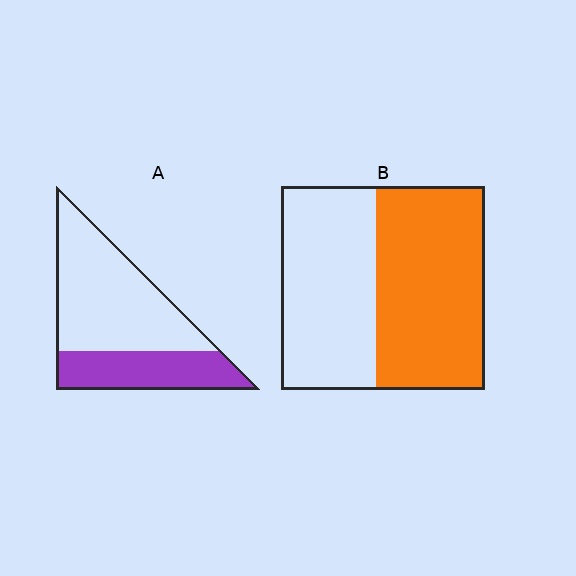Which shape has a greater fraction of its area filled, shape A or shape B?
Shape B.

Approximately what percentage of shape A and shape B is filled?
A is approximately 35% and B is approximately 55%.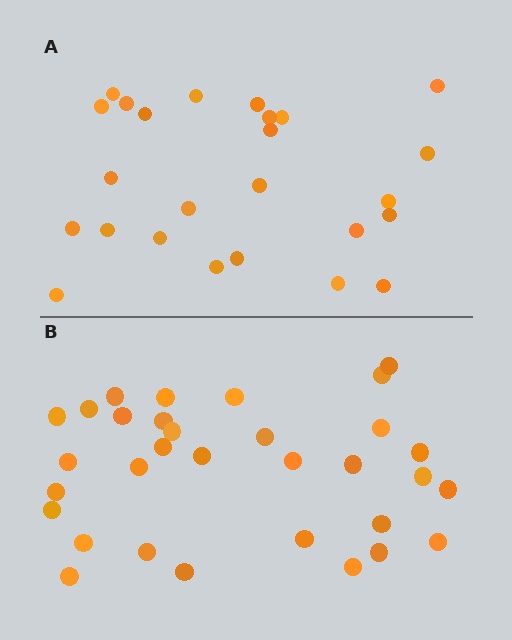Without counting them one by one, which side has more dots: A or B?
Region B (the bottom region) has more dots.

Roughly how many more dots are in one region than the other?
Region B has roughly 8 or so more dots than region A.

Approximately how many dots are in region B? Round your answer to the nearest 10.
About 30 dots. (The exact count is 32, which rounds to 30.)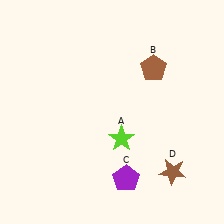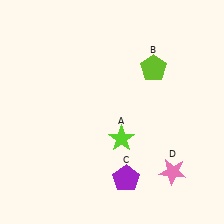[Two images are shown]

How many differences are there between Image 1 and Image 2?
There are 2 differences between the two images.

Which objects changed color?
B changed from brown to lime. D changed from brown to pink.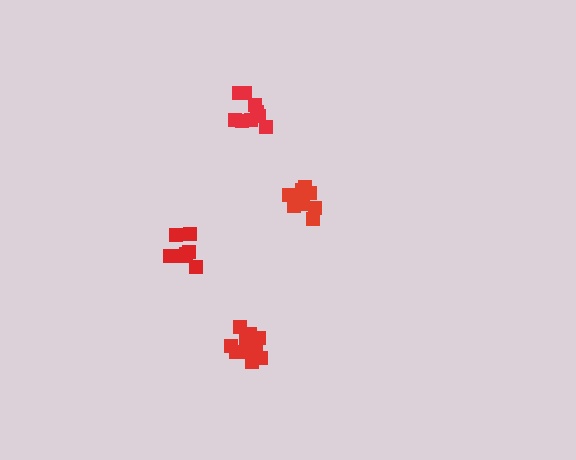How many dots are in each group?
Group 1: 7 dots, Group 2: 11 dots, Group 3: 12 dots, Group 4: 9 dots (39 total).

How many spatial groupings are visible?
There are 4 spatial groupings.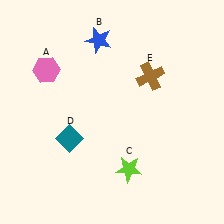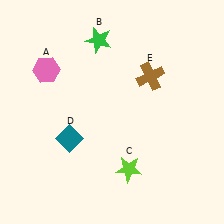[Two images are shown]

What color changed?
The star (B) changed from blue in Image 1 to green in Image 2.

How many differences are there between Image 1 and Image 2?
There is 1 difference between the two images.